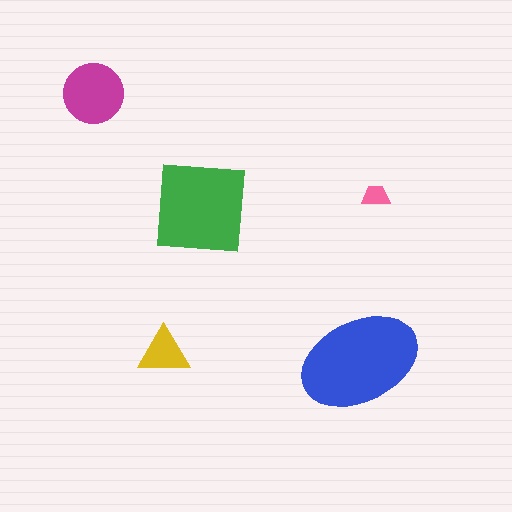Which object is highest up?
The magenta circle is topmost.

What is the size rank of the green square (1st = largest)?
2nd.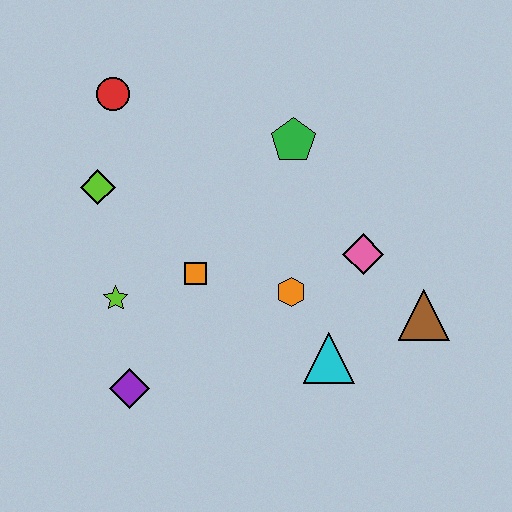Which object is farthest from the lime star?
The brown triangle is farthest from the lime star.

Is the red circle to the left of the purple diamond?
Yes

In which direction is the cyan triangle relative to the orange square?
The cyan triangle is to the right of the orange square.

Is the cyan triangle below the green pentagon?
Yes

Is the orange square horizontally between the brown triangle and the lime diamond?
Yes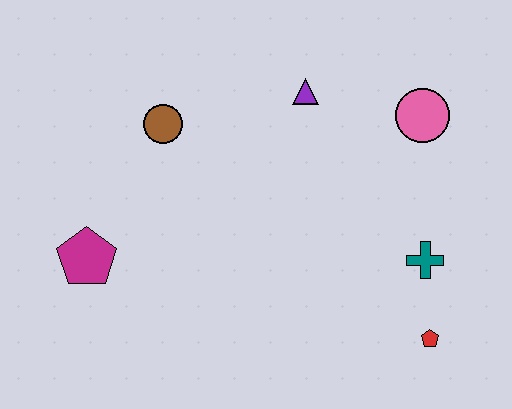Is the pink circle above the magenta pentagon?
Yes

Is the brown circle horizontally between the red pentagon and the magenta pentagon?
Yes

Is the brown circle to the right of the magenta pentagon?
Yes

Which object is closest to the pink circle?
The purple triangle is closest to the pink circle.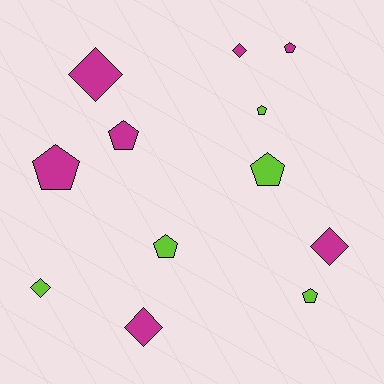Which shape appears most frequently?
Pentagon, with 7 objects.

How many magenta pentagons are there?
There are 3 magenta pentagons.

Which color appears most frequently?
Magenta, with 7 objects.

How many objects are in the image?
There are 12 objects.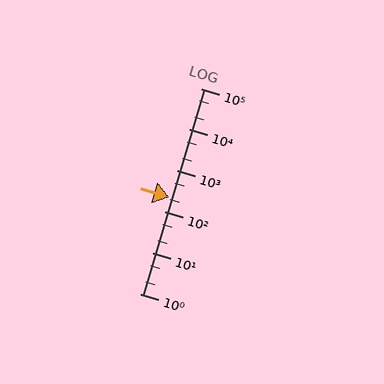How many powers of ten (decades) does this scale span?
The scale spans 5 decades, from 1 to 100000.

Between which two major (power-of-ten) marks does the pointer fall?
The pointer is between 100 and 1000.